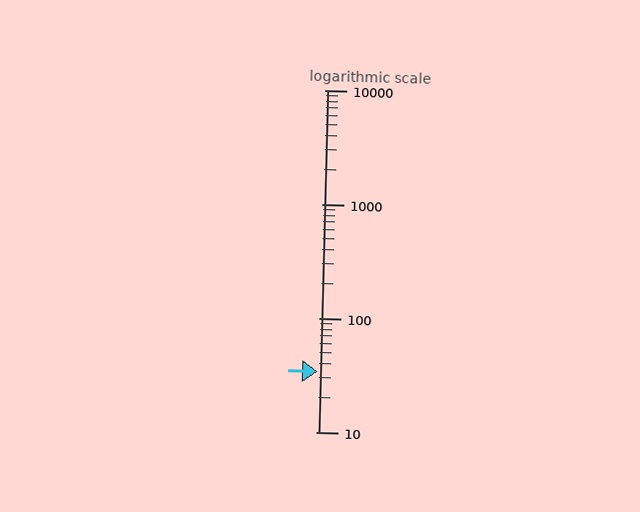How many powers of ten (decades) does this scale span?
The scale spans 3 decades, from 10 to 10000.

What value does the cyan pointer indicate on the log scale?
The pointer indicates approximately 34.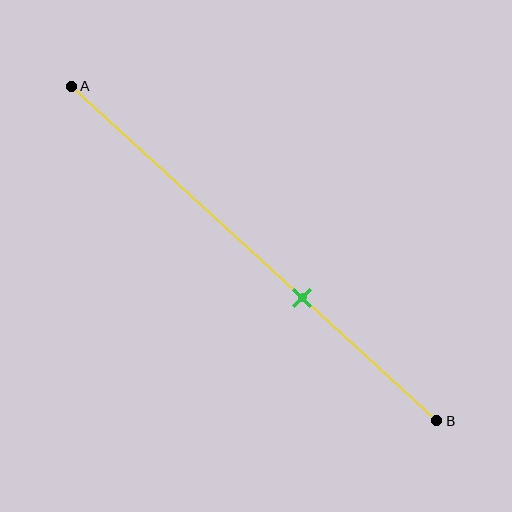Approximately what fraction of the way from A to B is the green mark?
The green mark is approximately 65% of the way from A to B.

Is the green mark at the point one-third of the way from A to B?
No, the mark is at about 65% from A, not at the 33% one-third point.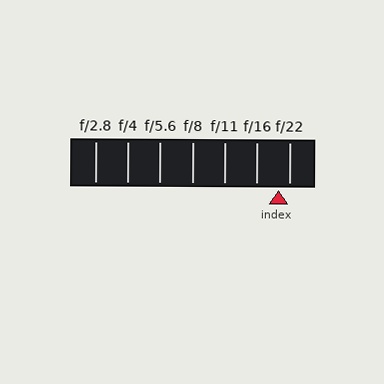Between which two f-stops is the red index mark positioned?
The index mark is between f/16 and f/22.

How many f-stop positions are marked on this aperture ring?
There are 7 f-stop positions marked.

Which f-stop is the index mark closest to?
The index mark is closest to f/22.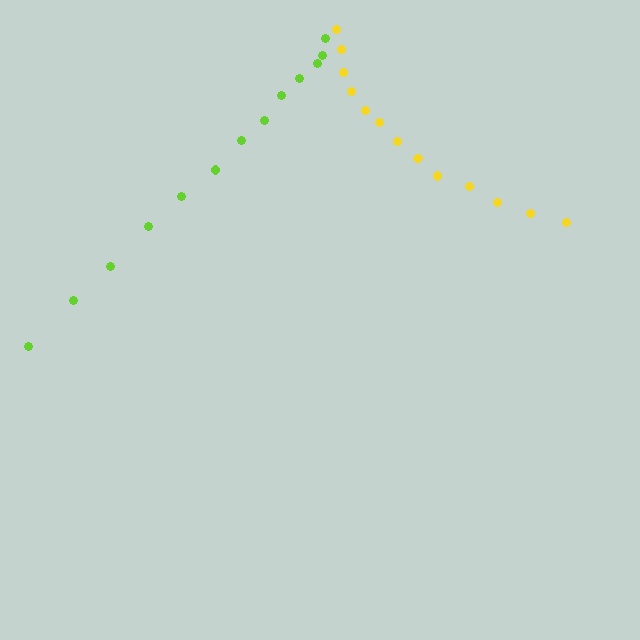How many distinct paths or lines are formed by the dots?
There are 2 distinct paths.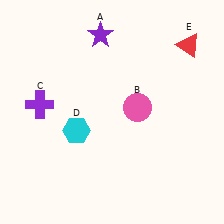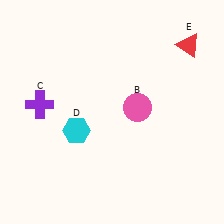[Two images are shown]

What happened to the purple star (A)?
The purple star (A) was removed in Image 2. It was in the top-left area of Image 1.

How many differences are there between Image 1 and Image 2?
There is 1 difference between the two images.